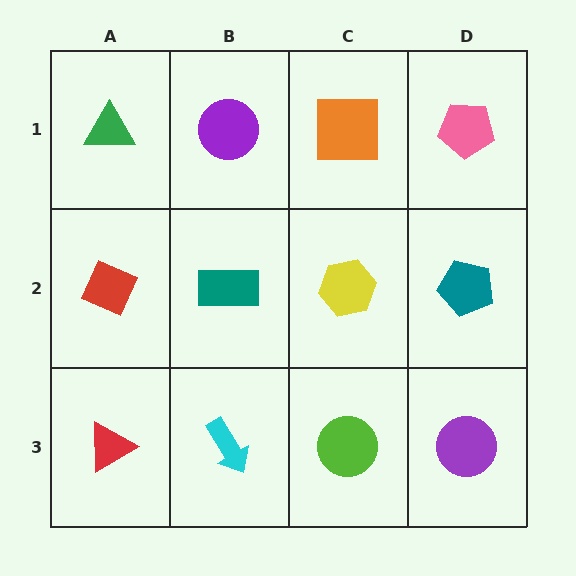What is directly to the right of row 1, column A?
A purple circle.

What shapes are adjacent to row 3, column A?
A red diamond (row 2, column A), a cyan arrow (row 3, column B).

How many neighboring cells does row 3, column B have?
3.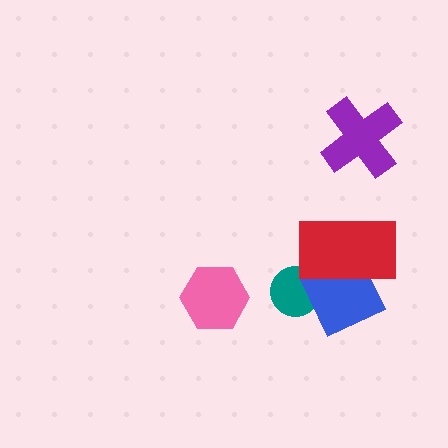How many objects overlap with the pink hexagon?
0 objects overlap with the pink hexagon.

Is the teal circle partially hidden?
Yes, it is partially covered by another shape.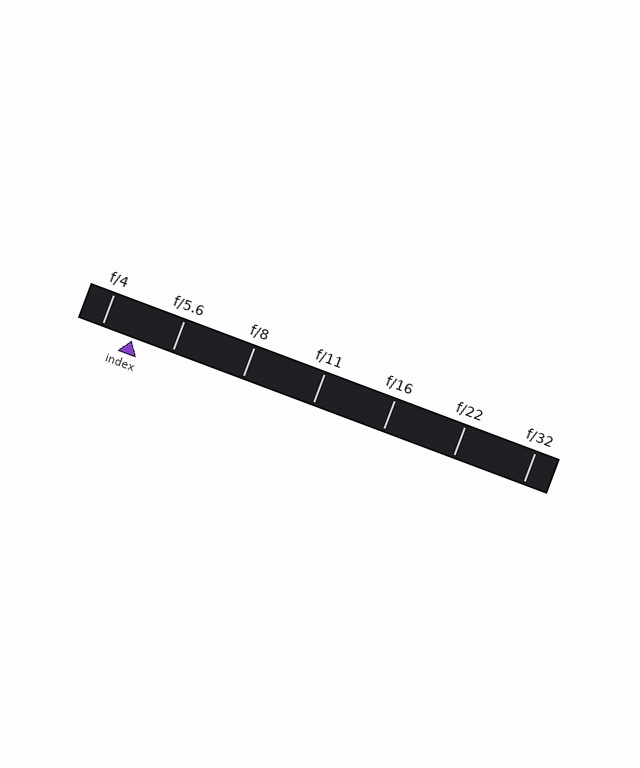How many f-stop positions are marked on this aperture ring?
There are 7 f-stop positions marked.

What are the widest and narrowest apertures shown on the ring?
The widest aperture shown is f/4 and the narrowest is f/32.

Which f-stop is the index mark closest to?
The index mark is closest to f/4.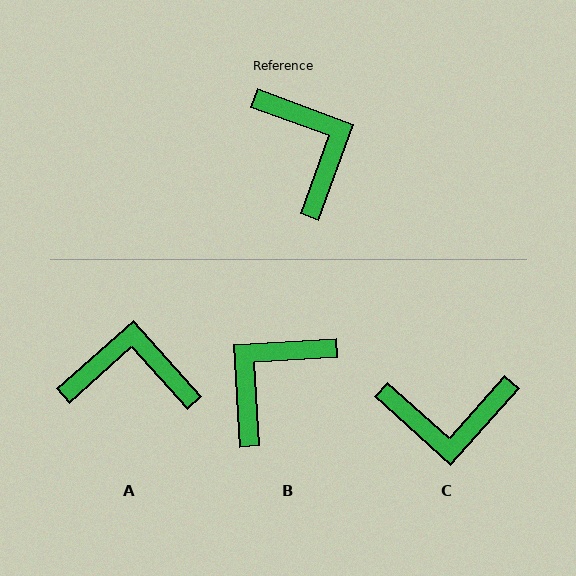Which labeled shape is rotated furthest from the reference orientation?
B, about 114 degrees away.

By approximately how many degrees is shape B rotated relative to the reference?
Approximately 114 degrees counter-clockwise.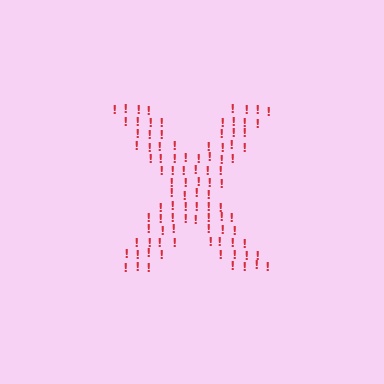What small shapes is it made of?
It is made of small exclamation marks.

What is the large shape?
The large shape is the letter X.